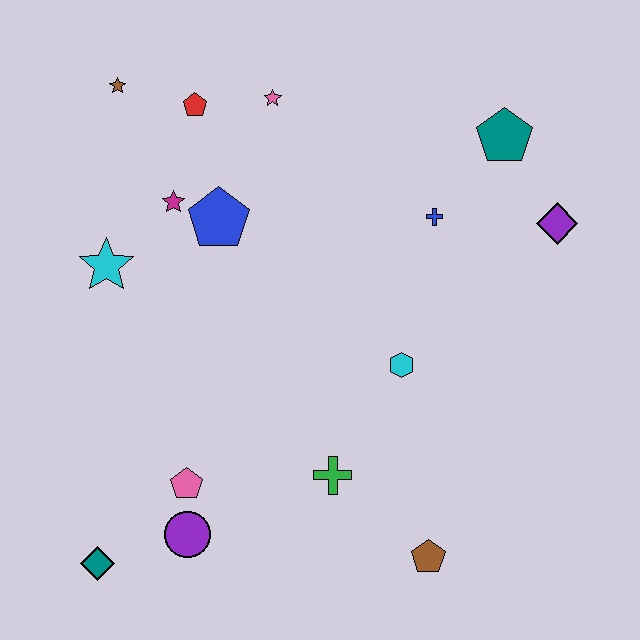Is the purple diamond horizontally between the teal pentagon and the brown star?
No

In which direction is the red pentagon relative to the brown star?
The red pentagon is to the right of the brown star.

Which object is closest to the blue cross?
The teal pentagon is closest to the blue cross.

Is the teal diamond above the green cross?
No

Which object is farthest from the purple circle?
The teal pentagon is farthest from the purple circle.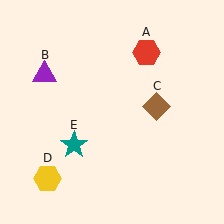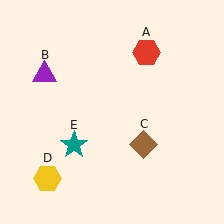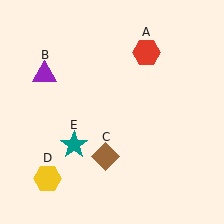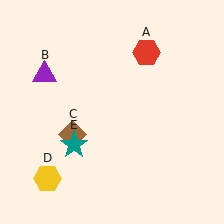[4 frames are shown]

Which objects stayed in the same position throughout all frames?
Red hexagon (object A) and purple triangle (object B) and yellow hexagon (object D) and teal star (object E) remained stationary.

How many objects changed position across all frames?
1 object changed position: brown diamond (object C).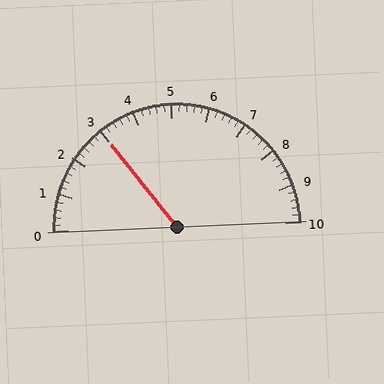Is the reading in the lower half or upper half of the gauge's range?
The reading is in the lower half of the range (0 to 10).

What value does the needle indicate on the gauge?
The needle indicates approximately 3.0.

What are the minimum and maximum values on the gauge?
The gauge ranges from 0 to 10.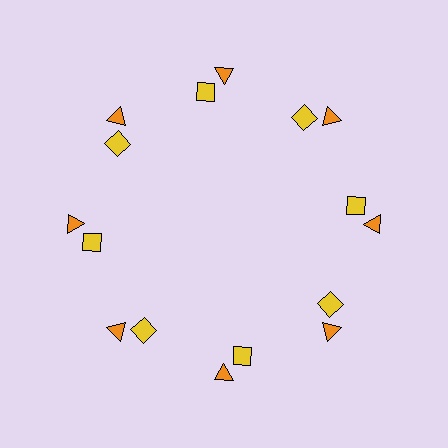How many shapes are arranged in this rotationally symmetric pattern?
There are 16 shapes, arranged in 8 groups of 2.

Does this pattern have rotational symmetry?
Yes, this pattern has 8-fold rotational symmetry. It looks the same after rotating 45 degrees around the center.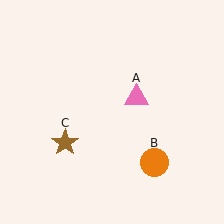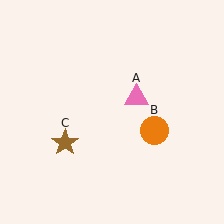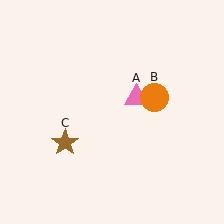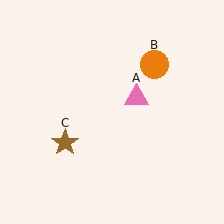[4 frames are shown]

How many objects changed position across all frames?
1 object changed position: orange circle (object B).